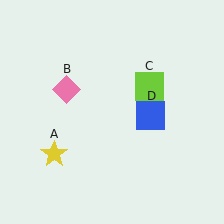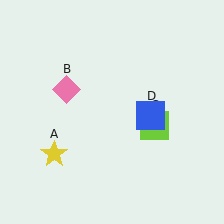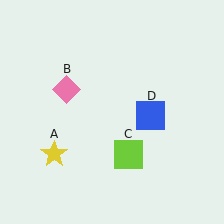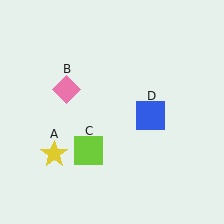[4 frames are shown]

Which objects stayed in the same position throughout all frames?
Yellow star (object A) and pink diamond (object B) and blue square (object D) remained stationary.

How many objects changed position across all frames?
1 object changed position: lime square (object C).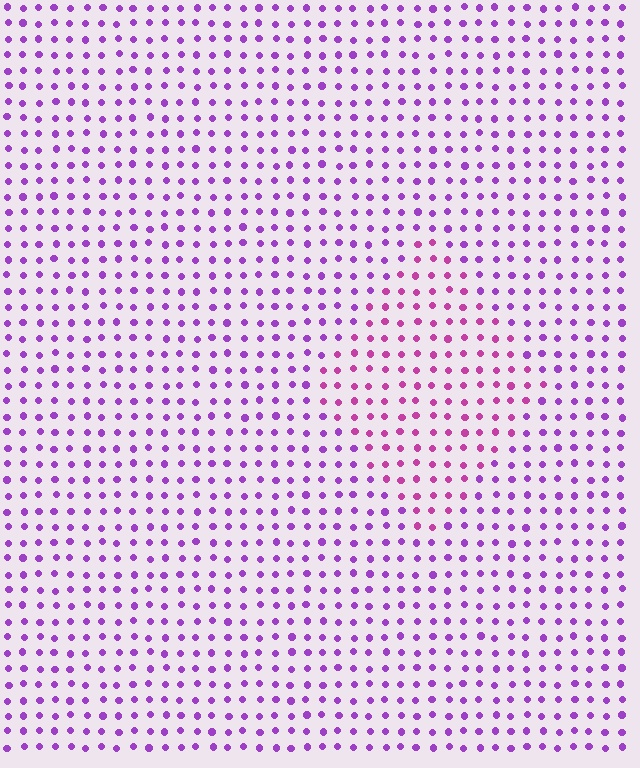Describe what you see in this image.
The image is filled with small purple elements in a uniform arrangement. A diamond-shaped region is visible where the elements are tinted to a slightly different hue, forming a subtle color boundary.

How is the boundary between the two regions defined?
The boundary is defined purely by a slight shift in hue (about 32 degrees). Spacing, size, and orientation are identical on both sides.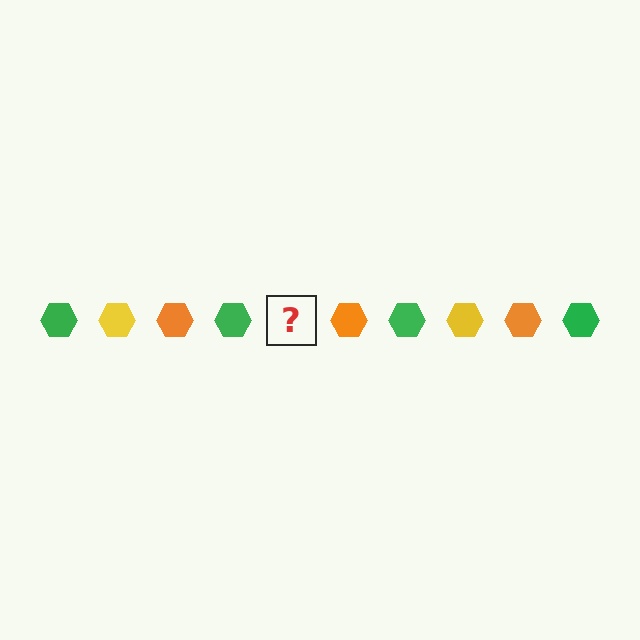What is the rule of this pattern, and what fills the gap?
The rule is that the pattern cycles through green, yellow, orange hexagons. The gap should be filled with a yellow hexagon.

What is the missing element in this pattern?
The missing element is a yellow hexagon.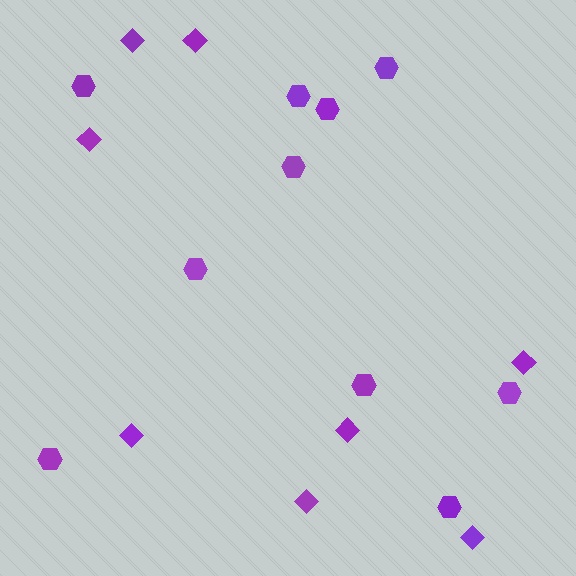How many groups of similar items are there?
There are 2 groups: one group of hexagons (10) and one group of diamonds (8).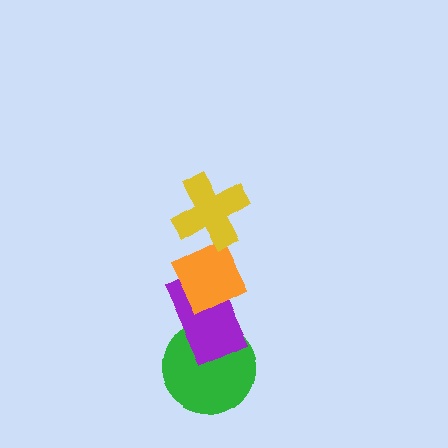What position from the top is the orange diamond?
The orange diamond is 2nd from the top.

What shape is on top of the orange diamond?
The yellow cross is on top of the orange diamond.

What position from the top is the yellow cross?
The yellow cross is 1st from the top.